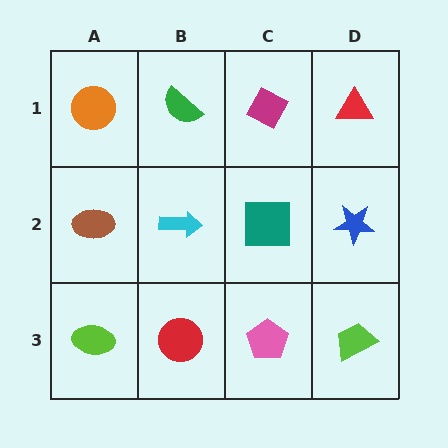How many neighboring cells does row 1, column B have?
3.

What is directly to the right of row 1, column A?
A green semicircle.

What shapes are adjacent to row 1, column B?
A cyan arrow (row 2, column B), an orange circle (row 1, column A), a magenta diamond (row 1, column C).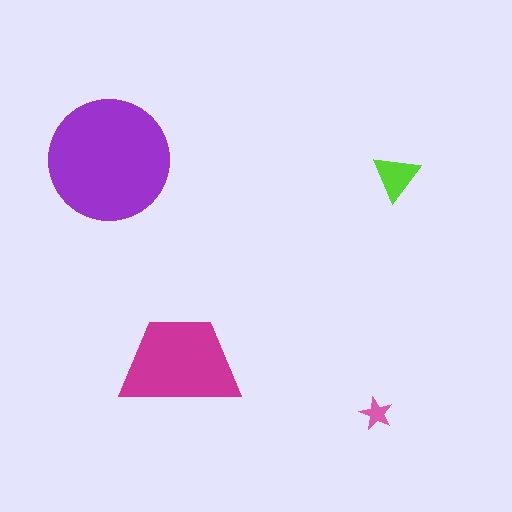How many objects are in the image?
There are 4 objects in the image.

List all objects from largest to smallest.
The purple circle, the magenta trapezoid, the lime triangle, the pink star.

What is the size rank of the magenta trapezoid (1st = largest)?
2nd.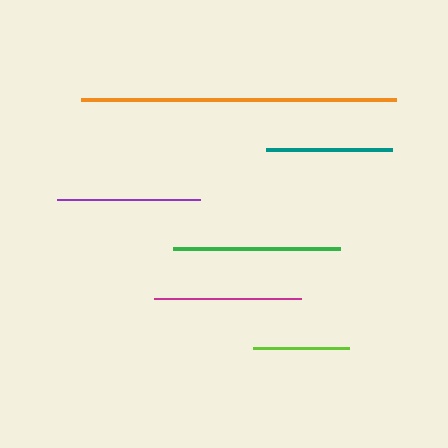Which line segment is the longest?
The orange line is the longest at approximately 315 pixels.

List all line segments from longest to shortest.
From longest to shortest: orange, green, magenta, purple, teal, lime.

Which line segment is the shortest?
The lime line is the shortest at approximately 96 pixels.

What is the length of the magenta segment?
The magenta segment is approximately 147 pixels long.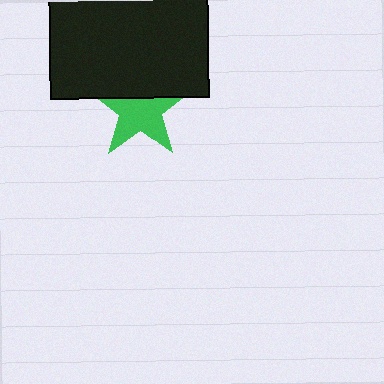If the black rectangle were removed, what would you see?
You would see the complete green star.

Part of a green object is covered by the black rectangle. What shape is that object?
It is a star.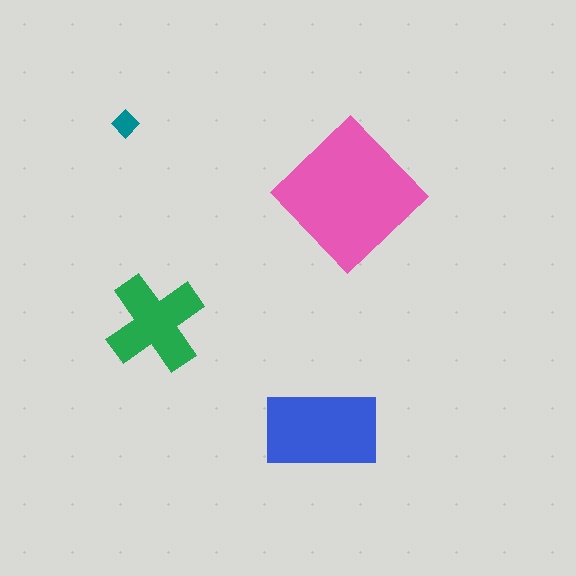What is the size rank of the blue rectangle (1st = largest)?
2nd.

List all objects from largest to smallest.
The pink diamond, the blue rectangle, the green cross, the teal diamond.